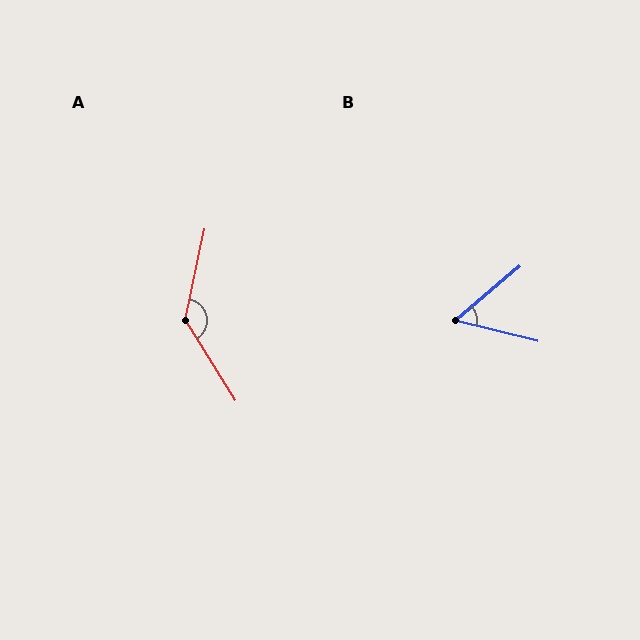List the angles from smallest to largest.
B (54°), A (136°).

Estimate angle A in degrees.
Approximately 136 degrees.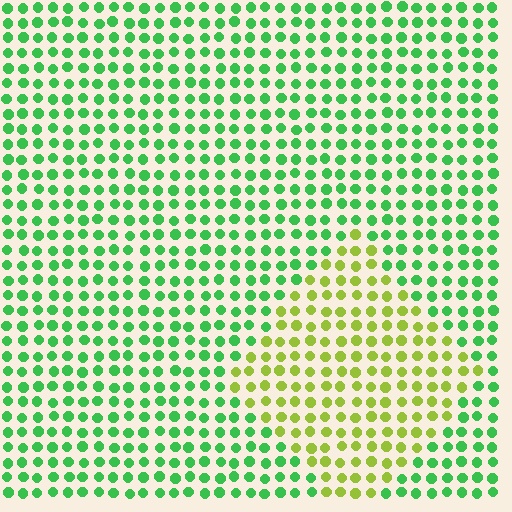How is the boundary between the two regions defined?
The boundary is defined purely by a slight shift in hue (about 50 degrees). Spacing, size, and orientation are identical on both sides.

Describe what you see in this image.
The image is filled with small green elements in a uniform arrangement. A diamond-shaped region is visible where the elements are tinted to a slightly different hue, forming a subtle color boundary.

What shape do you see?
I see a diamond.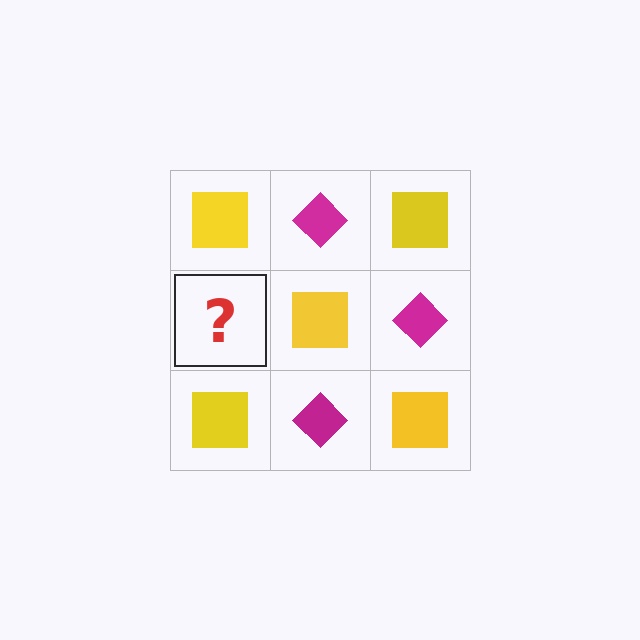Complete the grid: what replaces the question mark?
The question mark should be replaced with a magenta diamond.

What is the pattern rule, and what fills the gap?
The rule is that it alternates yellow square and magenta diamond in a checkerboard pattern. The gap should be filled with a magenta diamond.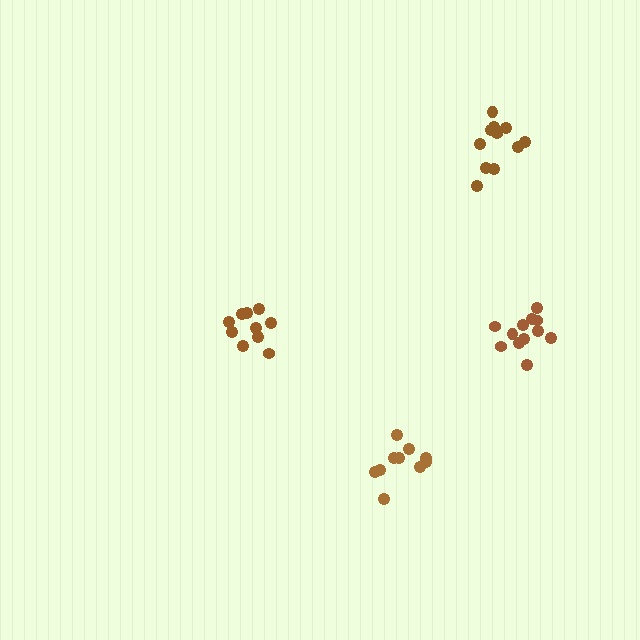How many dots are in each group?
Group 1: 12 dots, Group 2: 10 dots, Group 3: 11 dots, Group 4: 10 dots (43 total).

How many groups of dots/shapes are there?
There are 4 groups.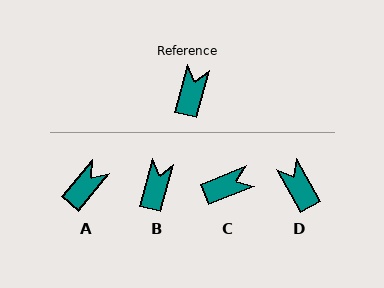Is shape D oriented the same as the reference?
No, it is off by about 44 degrees.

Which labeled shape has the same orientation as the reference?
B.